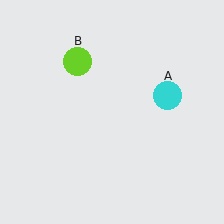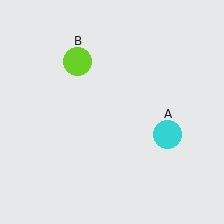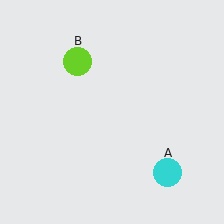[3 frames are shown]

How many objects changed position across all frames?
1 object changed position: cyan circle (object A).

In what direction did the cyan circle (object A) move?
The cyan circle (object A) moved down.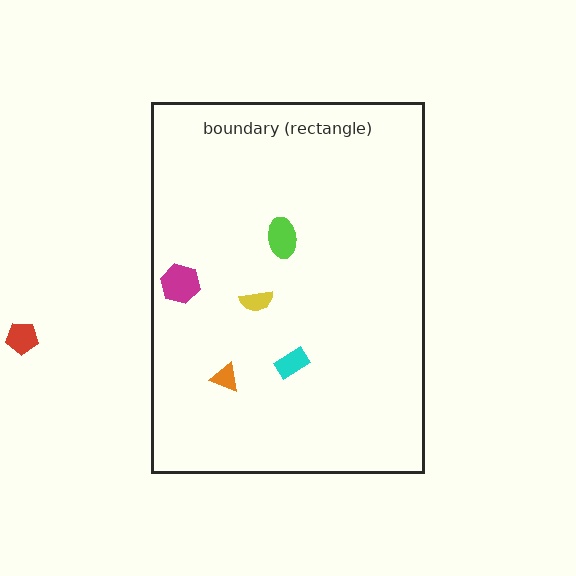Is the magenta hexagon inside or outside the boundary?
Inside.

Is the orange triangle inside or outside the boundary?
Inside.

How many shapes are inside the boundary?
5 inside, 1 outside.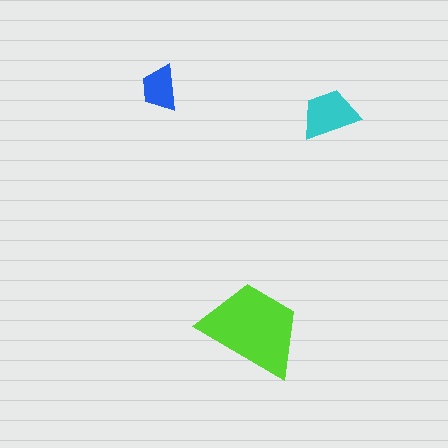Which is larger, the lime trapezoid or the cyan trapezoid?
The lime one.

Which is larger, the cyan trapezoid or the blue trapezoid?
The cyan one.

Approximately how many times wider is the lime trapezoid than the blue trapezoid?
About 2.5 times wider.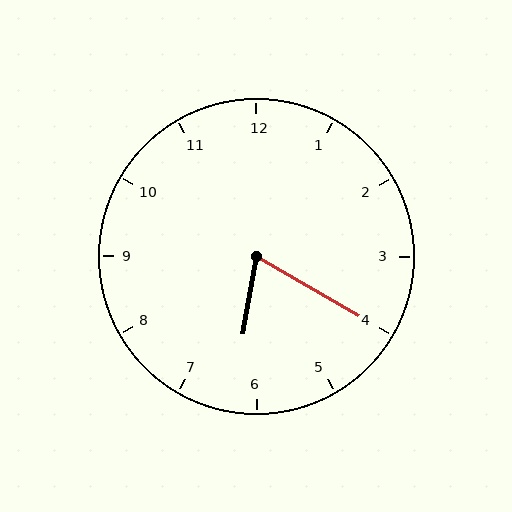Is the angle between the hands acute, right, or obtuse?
It is acute.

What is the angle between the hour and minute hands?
Approximately 70 degrees.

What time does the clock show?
6:20.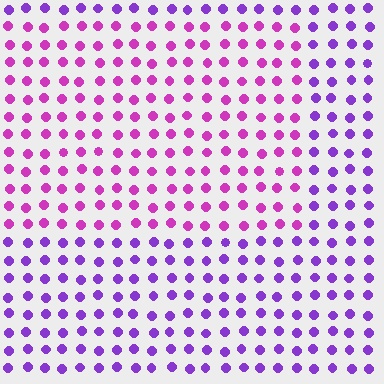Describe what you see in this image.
The image is filled with small purple elements in a uniform arrangement. A rectangle-shaped region is visible where the elements are tinted to a slightly different hue, forming a subtle color boundary.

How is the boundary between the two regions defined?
The boundary is defined purely by a slight shift in hue (about 35 degrees). Spacing, size, and orientation are identical on both sides.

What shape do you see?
I see a rectangle.